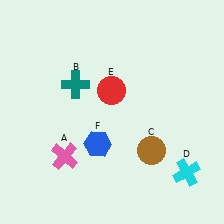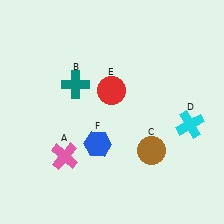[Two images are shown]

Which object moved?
The cyan cross (D) moved up.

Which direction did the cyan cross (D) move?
The cyan cross (D) moved up.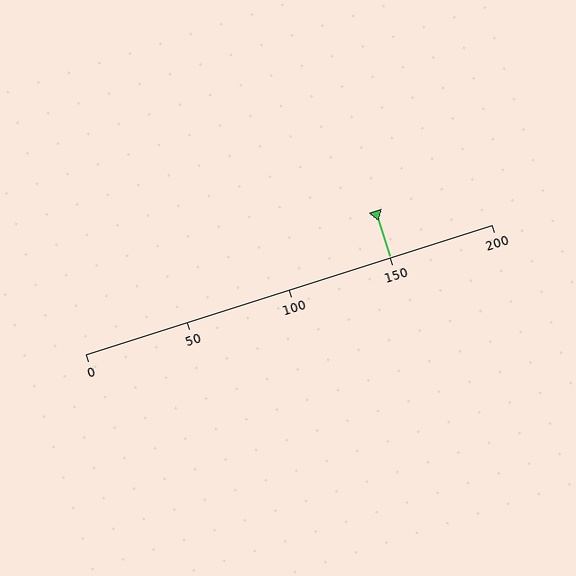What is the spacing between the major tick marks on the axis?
The major ticks are spaced 50 apart.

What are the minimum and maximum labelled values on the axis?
The axis runs from 0 to 200.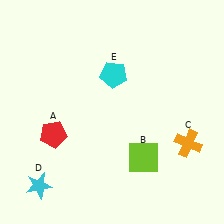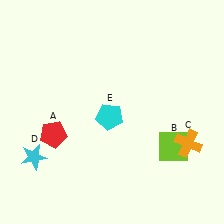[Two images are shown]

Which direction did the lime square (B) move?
The lime square (B) moved right.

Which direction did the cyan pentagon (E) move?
The cyan pentagon (E) moved down.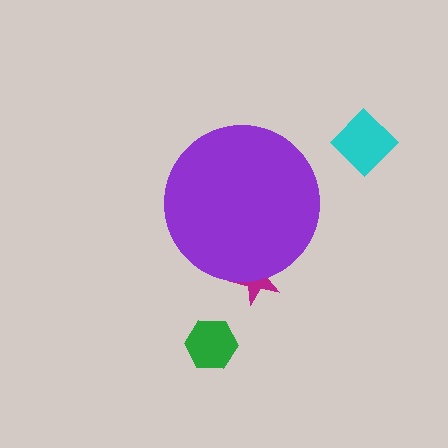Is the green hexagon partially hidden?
No, the green hexagon is fully visible.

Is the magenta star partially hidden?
Yes, the magenta star is partially hidden behind the purple circle.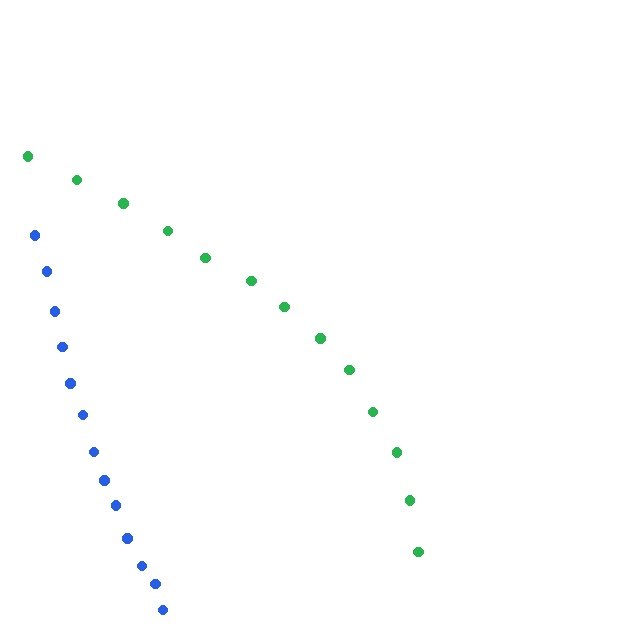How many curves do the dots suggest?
There are 2 distinct paths.